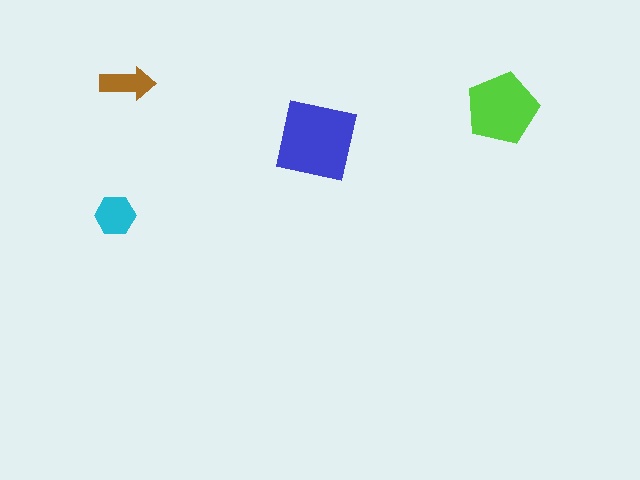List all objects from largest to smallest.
The blue square, the lime pentagon, the cyan hexagon, the brown arrow.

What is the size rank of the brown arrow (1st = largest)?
4th.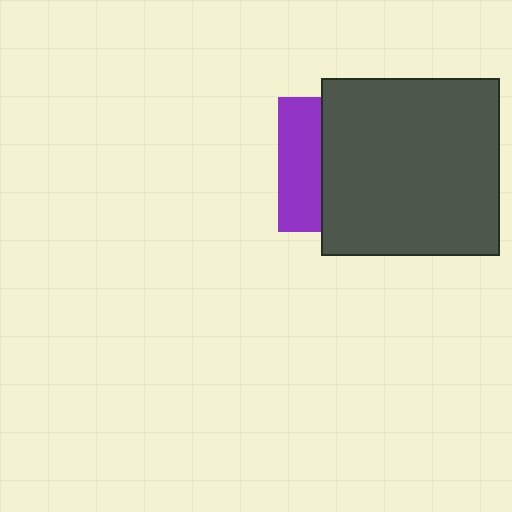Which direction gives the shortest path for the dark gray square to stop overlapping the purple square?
Moving right gives the shortest separation.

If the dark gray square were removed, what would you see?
You would see the complete purple square.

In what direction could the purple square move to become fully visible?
The purple square could move left. That would shift it out from behind the dark gray square entirely.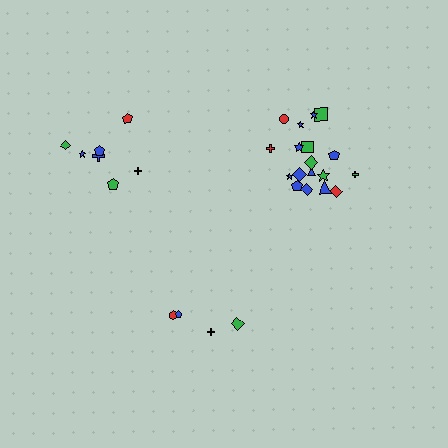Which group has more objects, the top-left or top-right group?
The top-right group.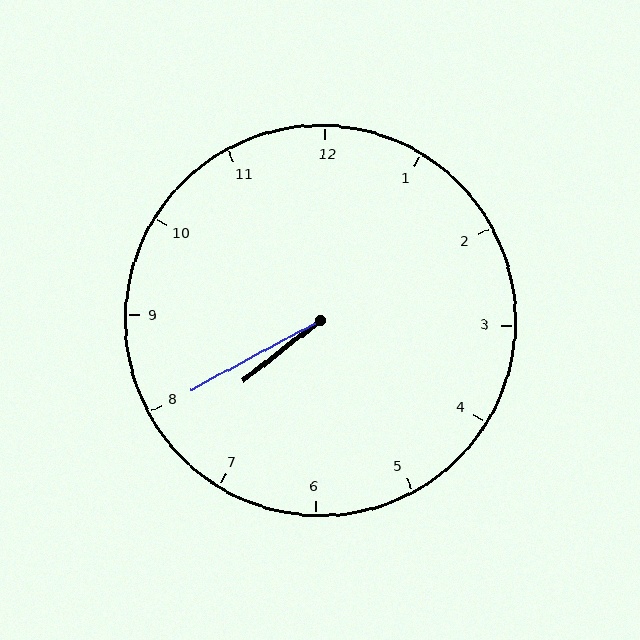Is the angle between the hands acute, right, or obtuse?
It is acute.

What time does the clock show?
7:40.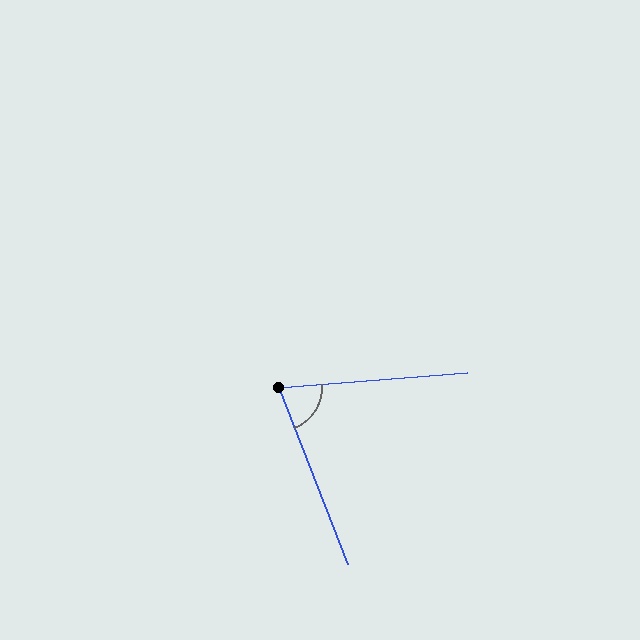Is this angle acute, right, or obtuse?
It is acute.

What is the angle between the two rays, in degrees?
Approximately 73 degrees.